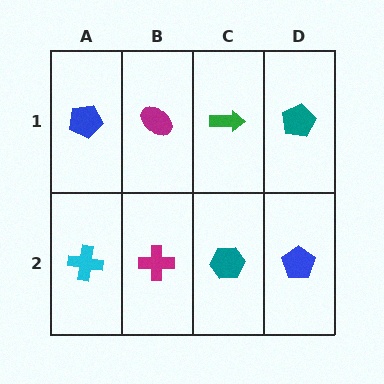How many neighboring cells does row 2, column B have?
3.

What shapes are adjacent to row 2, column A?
A blue pentagon (row 1, column A), a magenta cross (row 2, column B).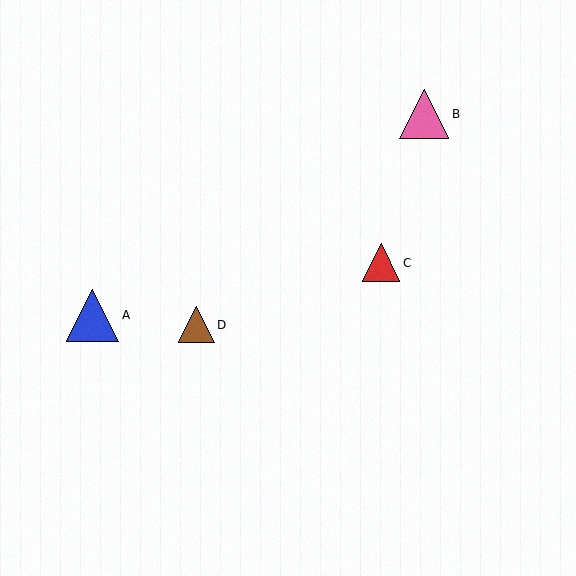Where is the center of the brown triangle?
The center of the brown triangle is at (196, 325).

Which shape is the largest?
The blue triangle (labeled A) is the largest.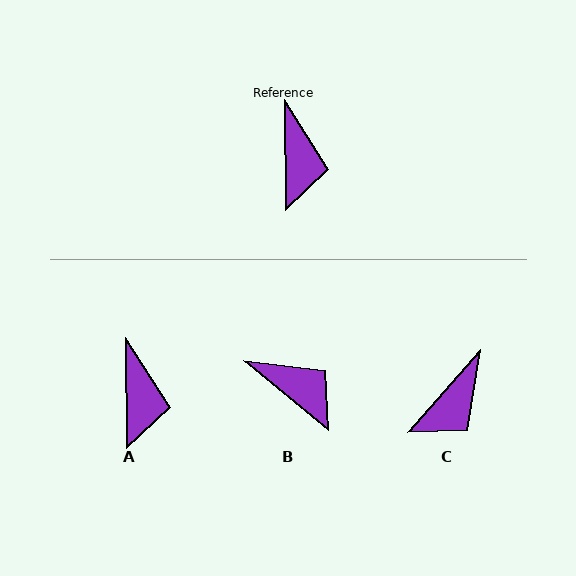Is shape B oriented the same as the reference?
No, it is off by about 50 degrees.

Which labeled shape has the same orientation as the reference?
A.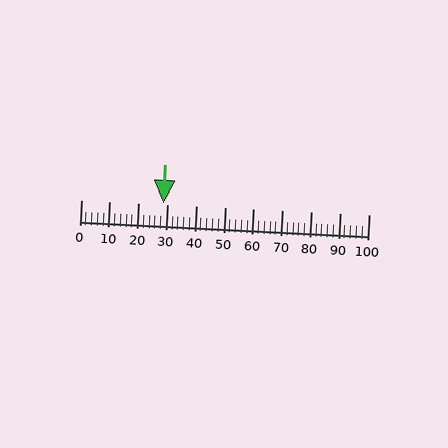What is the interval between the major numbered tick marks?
The major tick marks are spaced 10 units apart.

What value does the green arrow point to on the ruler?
The green arrow points to approximately 29.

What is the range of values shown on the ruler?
The ruler shows values from 0 to 100.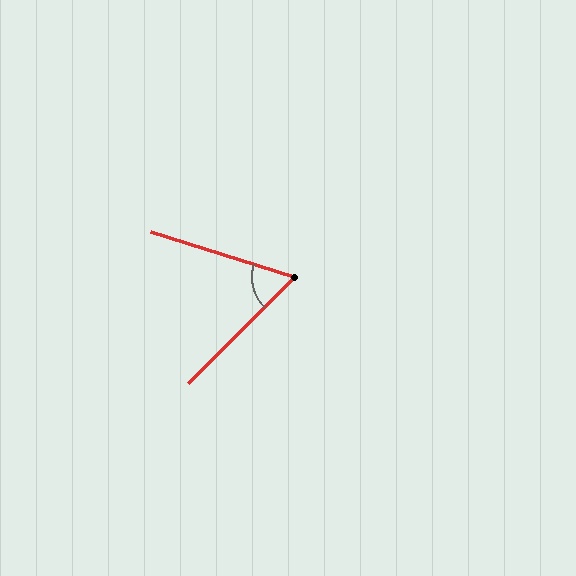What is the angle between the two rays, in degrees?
Approximately 62 degrees.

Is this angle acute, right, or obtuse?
It is acute.